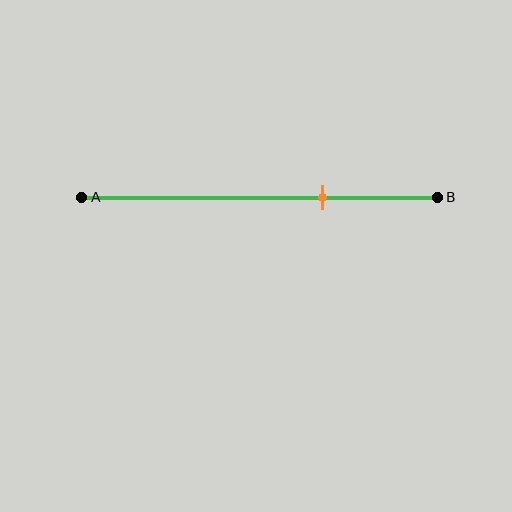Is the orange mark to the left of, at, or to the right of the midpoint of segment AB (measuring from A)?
The orange mark is to the right of the midpoint of segment AB.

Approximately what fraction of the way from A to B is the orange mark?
The orange mark is approximately 70% of the way from A to B.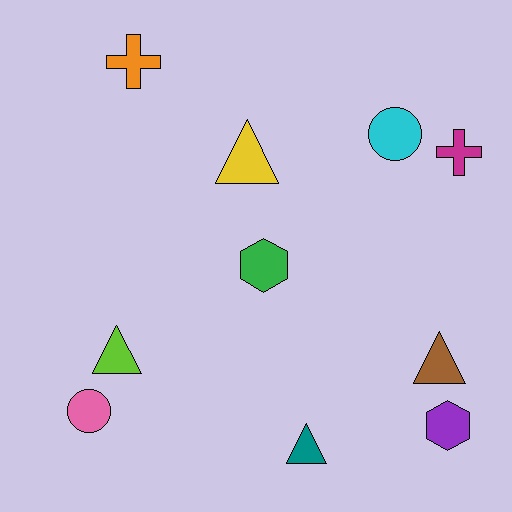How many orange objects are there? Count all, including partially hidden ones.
There is 1 orange object.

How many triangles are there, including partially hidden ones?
There are 4 triangles.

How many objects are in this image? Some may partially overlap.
There are 10 objects.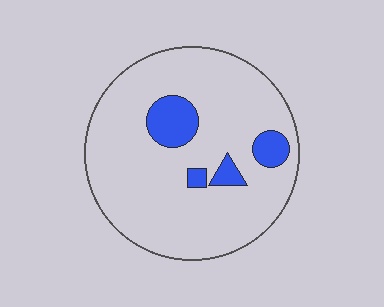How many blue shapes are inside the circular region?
4.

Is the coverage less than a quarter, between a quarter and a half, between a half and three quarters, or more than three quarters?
Less than a quarter.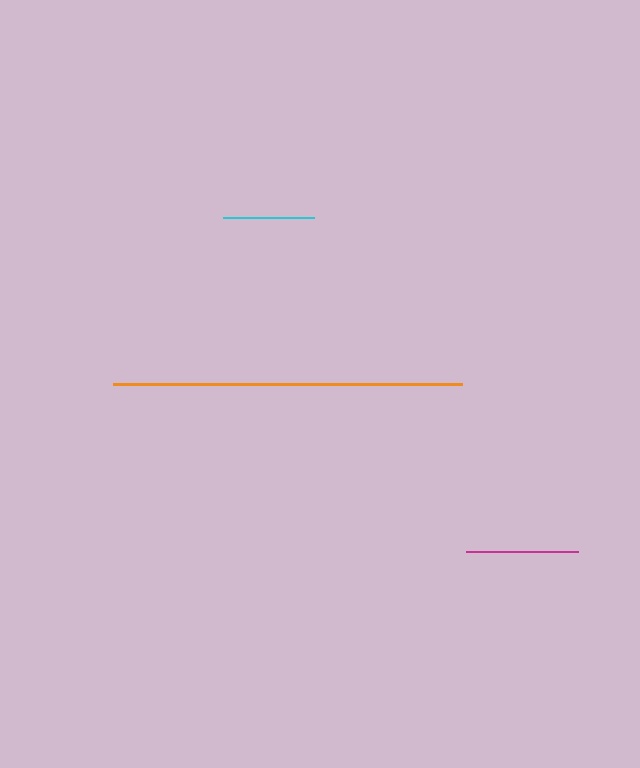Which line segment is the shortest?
The cyan line is the shortest at approximately 91 pixels.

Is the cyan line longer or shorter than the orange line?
The orange line is longer than the cyan line.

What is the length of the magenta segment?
The magenta segment is approximately 111 pixels long.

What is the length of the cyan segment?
The cyan segment is approximately 91 pixels long.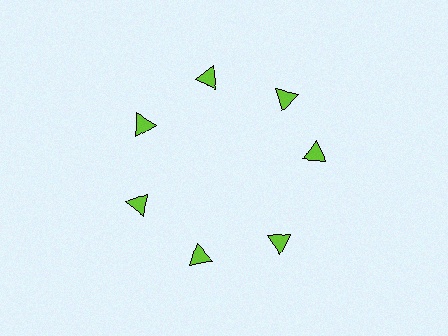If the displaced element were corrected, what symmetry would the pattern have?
It would have 7-fold rotational symmetry — the pattern would map onto itself every 51 degrees.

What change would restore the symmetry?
The symmetry would be restored by rotating it back into even spacing with its neighbors so that all 7 triangles sit at equal angles and equal distance from the center.